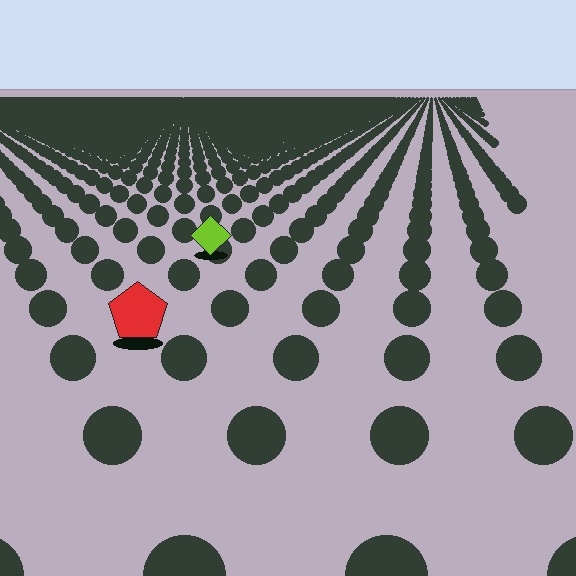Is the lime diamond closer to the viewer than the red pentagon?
No. The red pentagon is closer — you can tell from the texture gradient: the ground texture is coarser near it.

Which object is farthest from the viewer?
The lime diamond is farthest from the viewer. It appears smaller and the ground texture around it is denser.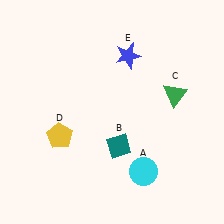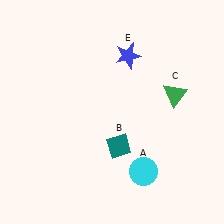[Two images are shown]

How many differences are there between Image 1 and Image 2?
There is 1 difference between the two images.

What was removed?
The yellow pentagon (D) was removed in Image 2.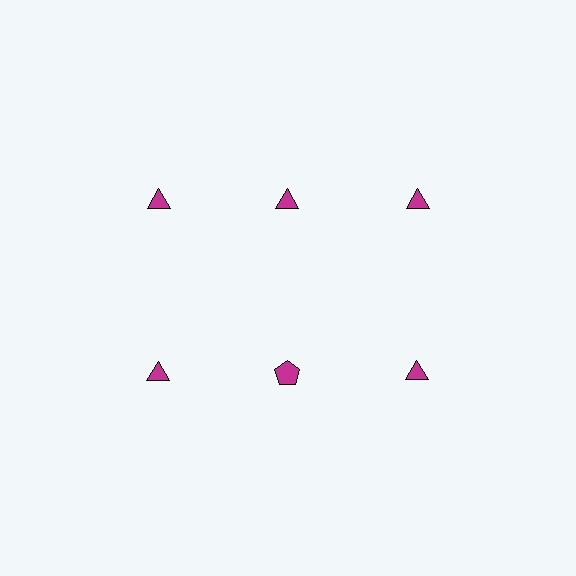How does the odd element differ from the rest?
It has a different shape: pentagon instead of triangle.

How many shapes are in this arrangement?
There are 6 shapes arranged in a grid pattern.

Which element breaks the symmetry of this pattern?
The magenta pentagon in the second row, second from left column breaks the symmetry. All other shapes are magenta triangles.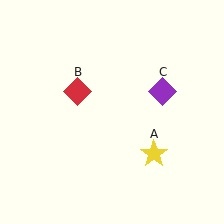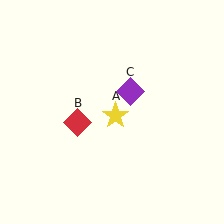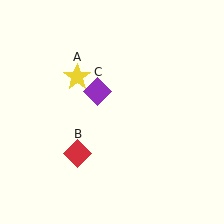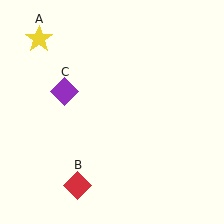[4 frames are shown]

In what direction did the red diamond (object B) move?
The red diamond (object B) moved down.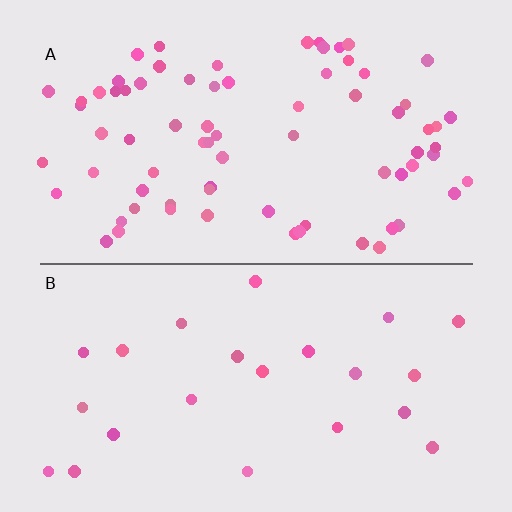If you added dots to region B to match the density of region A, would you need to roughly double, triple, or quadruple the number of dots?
Approximately triple.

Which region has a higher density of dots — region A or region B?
A (the top).